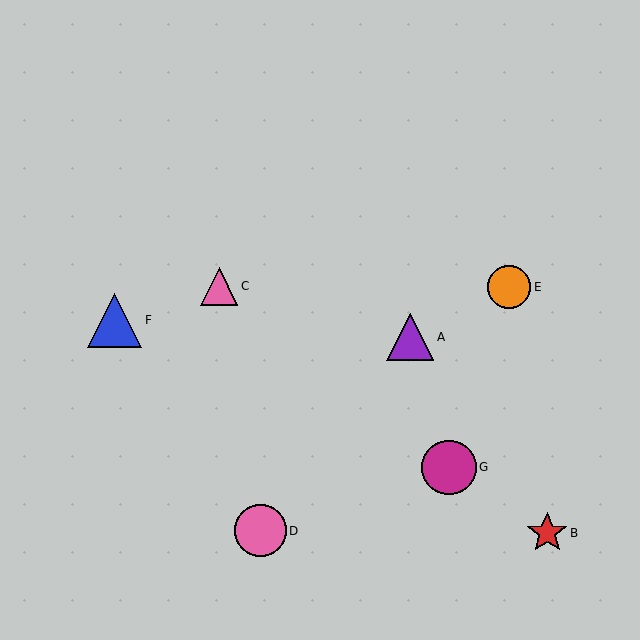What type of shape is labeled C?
Shape C is a pink triangle.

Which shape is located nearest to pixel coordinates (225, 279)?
The pink triangle (labeled C) at (219, 286) is nearest to that location.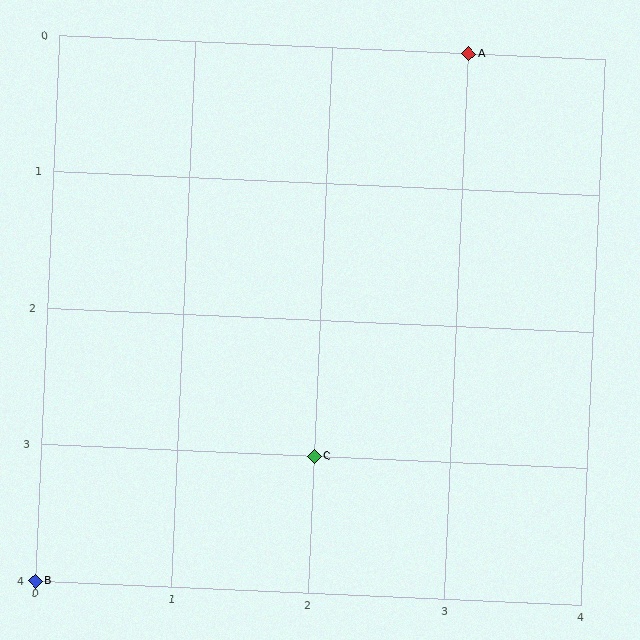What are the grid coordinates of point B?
Point B is at grid coordinates (0, 4).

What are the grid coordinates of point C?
Point C is at grid coordinates (2, 3).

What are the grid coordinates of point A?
Point A is at grid coordinates (3, 0).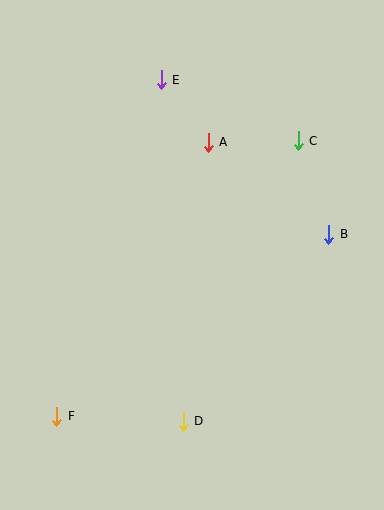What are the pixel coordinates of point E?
Point E is at (161, 80).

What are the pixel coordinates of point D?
Point D is at (183, 421).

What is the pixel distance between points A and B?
The distance between A and B is 152 pixels.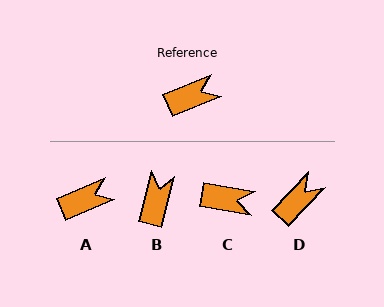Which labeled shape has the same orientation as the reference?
A.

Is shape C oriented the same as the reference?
No, it is off by about 32 degrees.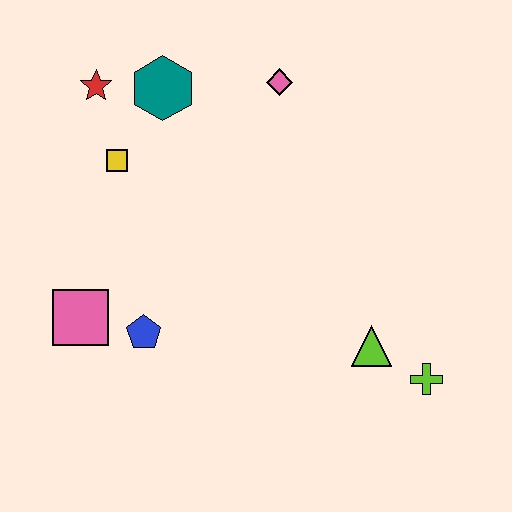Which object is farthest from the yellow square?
The lime cross is farthest from the yellow square.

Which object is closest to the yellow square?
The red star is closest to the yellow square.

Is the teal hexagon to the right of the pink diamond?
No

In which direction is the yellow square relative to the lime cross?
The yellow square is to the left of the lime cross.